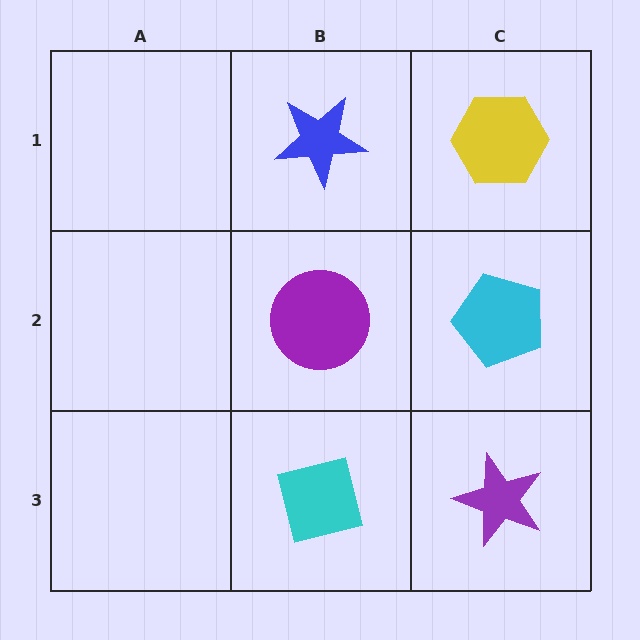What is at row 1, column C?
A yellow hexagon.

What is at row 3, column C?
A purple star.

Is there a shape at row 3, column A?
No, that cell is empty.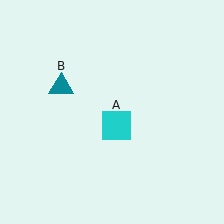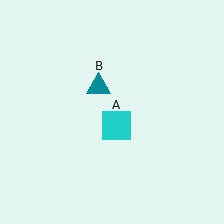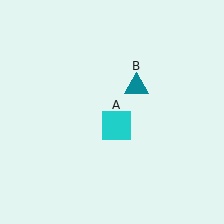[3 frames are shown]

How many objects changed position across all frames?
1 object changed position: teal triangle (object B).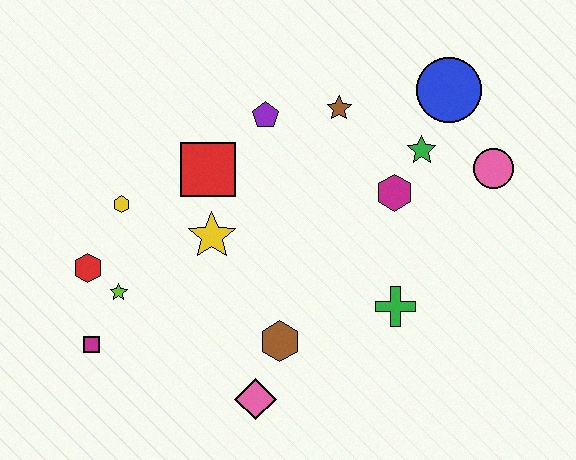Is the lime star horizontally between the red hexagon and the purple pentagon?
Yes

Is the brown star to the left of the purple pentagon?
No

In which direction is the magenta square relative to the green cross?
The magenta square is to the left of the green cross.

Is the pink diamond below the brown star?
Yes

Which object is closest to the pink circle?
The green star is closest to the pink circle.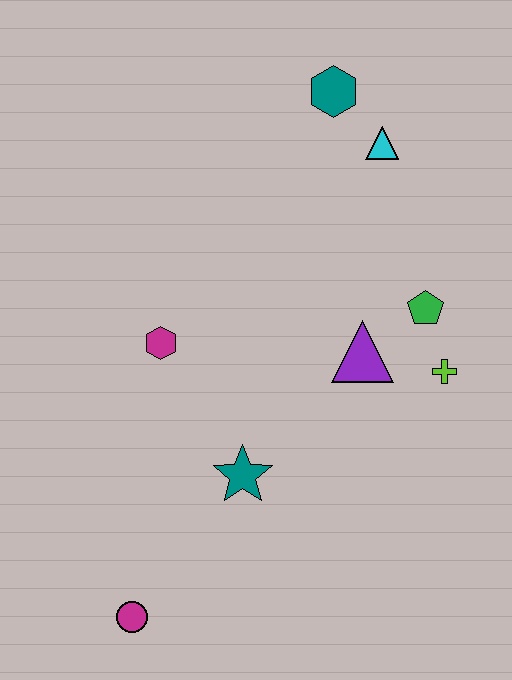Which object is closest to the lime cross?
The green pentagon is closest to the lime cross.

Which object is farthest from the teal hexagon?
The magenta circle is farthest from the teal hexagon.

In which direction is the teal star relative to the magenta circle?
The teal star is above the magenta circle.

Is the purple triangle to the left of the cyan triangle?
Yes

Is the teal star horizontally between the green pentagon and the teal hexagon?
No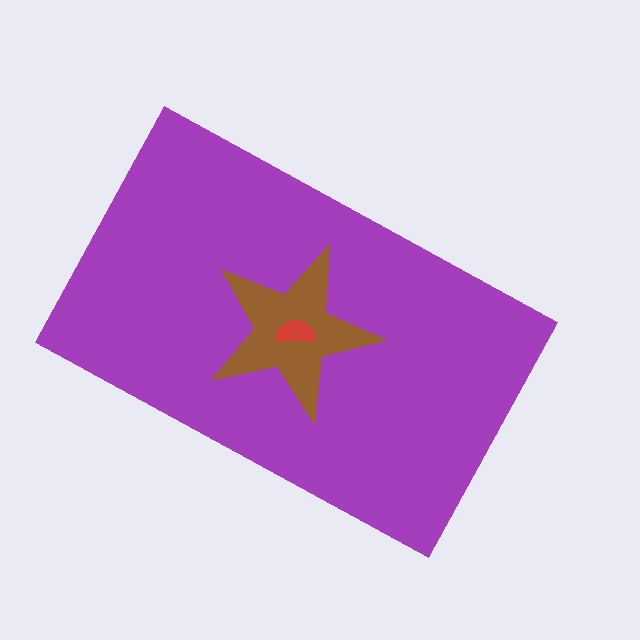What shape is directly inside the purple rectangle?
The brown star.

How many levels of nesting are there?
3.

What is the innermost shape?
The red semicircle.